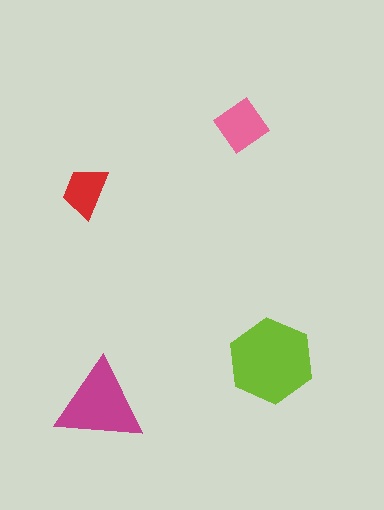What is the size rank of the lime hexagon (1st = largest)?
1st.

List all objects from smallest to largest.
The red trapezoid, the pink diamond, the magenta triangle, the lime hexagon.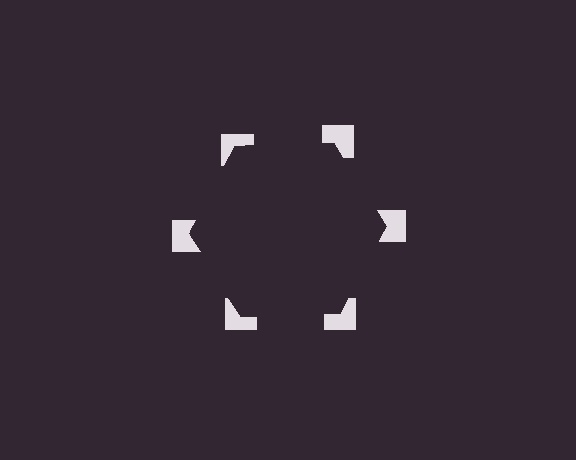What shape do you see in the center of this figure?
An illusory hexagon — its edges are inferred from the aligned wedge cuts in the notched squares, not physically drawn.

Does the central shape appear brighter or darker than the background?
It typically appears slightly darker than the background, even though no actual brightness change is drawn.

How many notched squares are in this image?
There are 6 — one at each vertex of the illusory hexagon.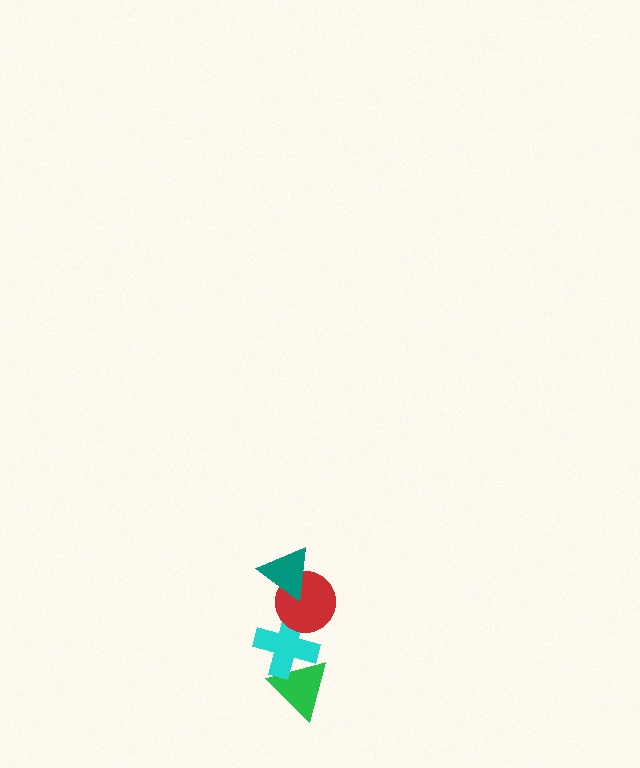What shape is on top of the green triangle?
The cyan cross is on top of the green triangle.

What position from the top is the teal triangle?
The teal triangle is 1st from the top.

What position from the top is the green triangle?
The green triangle is 4th from the top.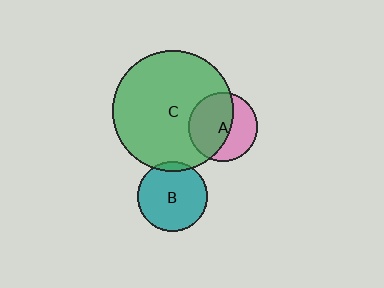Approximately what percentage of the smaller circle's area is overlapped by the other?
Approximately 60%.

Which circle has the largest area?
Circle C (green).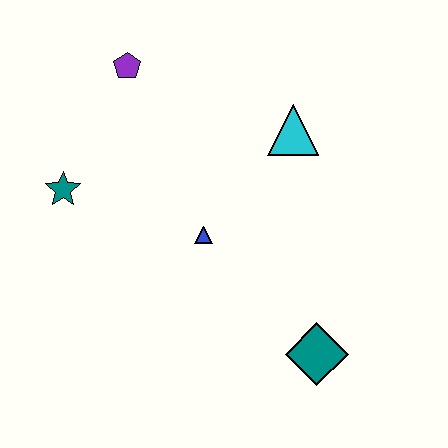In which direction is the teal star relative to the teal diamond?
The teal star is to the left of the teal diamond.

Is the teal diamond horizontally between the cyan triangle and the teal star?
No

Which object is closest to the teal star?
The purple pentagon is closest to the teal star.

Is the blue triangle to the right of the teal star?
Yes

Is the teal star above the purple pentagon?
No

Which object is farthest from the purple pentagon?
The teal diamond is farthest from the purple pentagon.